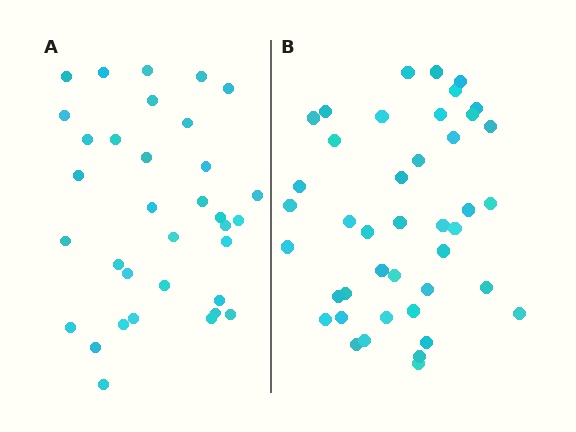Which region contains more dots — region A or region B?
Region B (the right region) has more dots.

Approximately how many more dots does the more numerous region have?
Region B has roughly 8 or so more dots than region A.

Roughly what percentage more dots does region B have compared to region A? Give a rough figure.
About 25% more.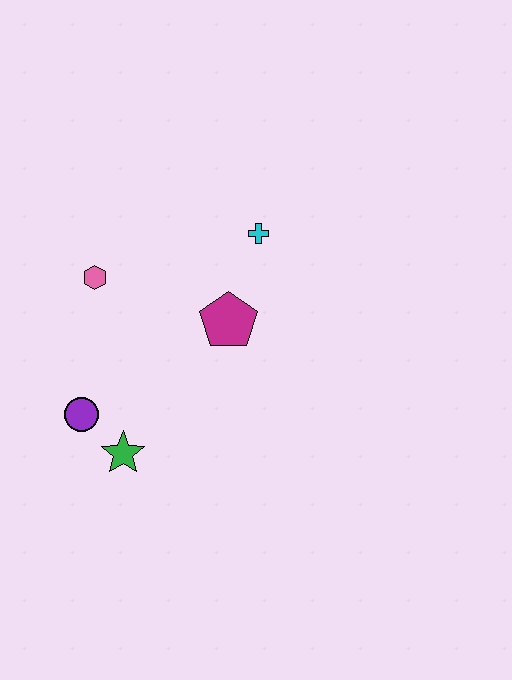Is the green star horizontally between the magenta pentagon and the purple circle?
Yes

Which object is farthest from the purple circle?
The cyan cross is farthest from the purple circle.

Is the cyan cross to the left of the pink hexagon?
No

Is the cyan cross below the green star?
No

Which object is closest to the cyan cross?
The magenta pentagon is closest to the cyan cross.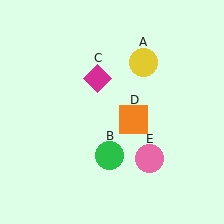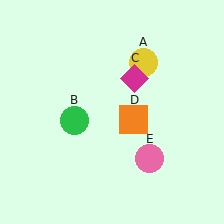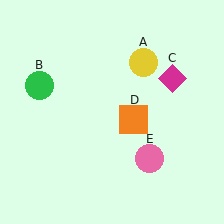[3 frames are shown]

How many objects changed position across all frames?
2 objects changed position: green circle (object B), magenta diamond (object C).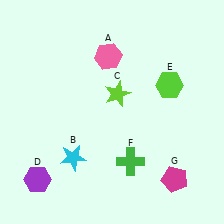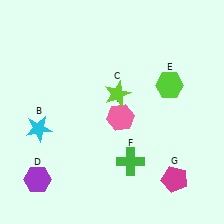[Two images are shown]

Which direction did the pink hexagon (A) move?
The pink hexagon (A) moved down.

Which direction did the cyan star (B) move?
The cyan star (B) moved left.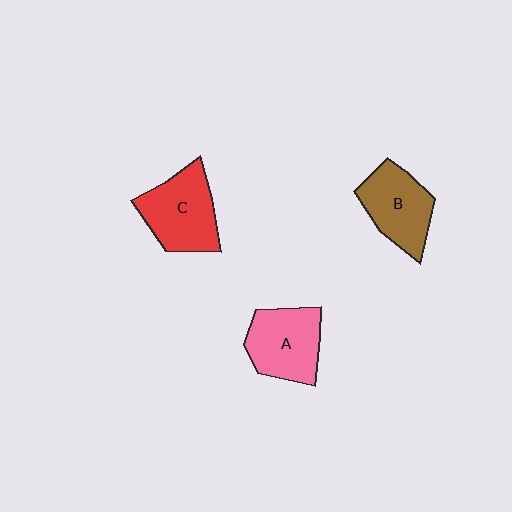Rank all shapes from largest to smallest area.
From largest to smallest: C (red), A (pink), B (brown).